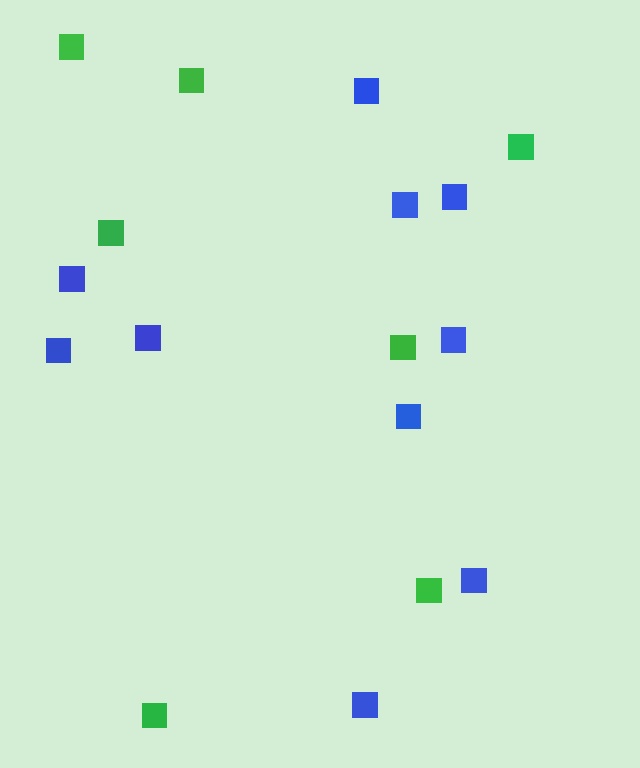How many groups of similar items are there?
There are 2 groups: one group of blue squares (10) and one group of green squares (7).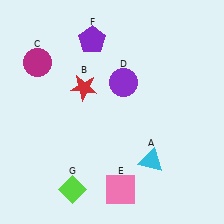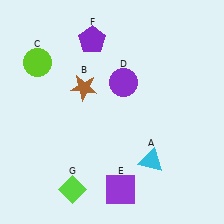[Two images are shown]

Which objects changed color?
B changed from red to brown. C changed from magenta to lime. E changed from pink to purple.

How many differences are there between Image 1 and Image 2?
There are 3 differences between the two images.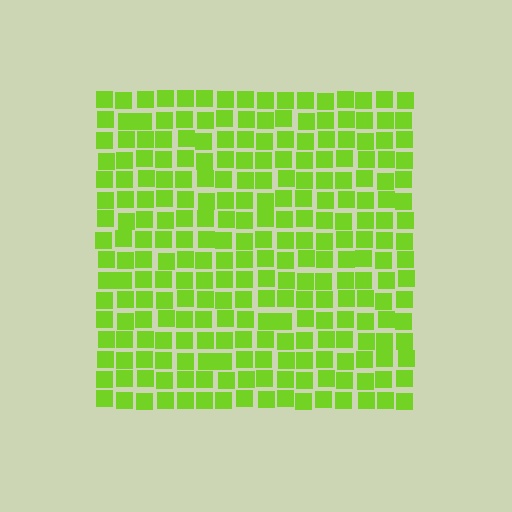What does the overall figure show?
The overall figure shows a square.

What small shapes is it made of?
It is made of small squares.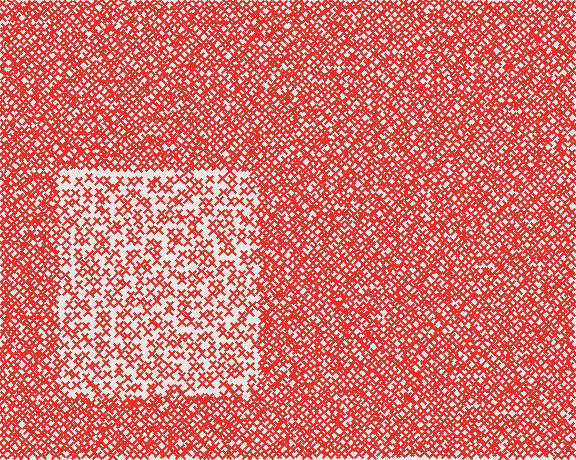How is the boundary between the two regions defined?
The boundary is defined by a change in element density (approximately 1.9x ratio). All elements are the same color, size, and shape.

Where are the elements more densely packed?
The elements are more densely packed outside the rectangle boundary.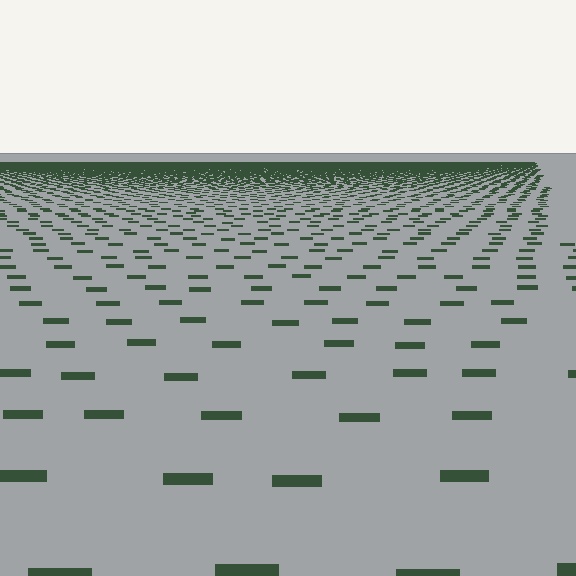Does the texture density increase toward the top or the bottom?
Density increases toward the top.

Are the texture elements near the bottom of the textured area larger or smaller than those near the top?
Larger. Near the bottom, elements are closer to the viewer and appear at a bigger on-screen size.